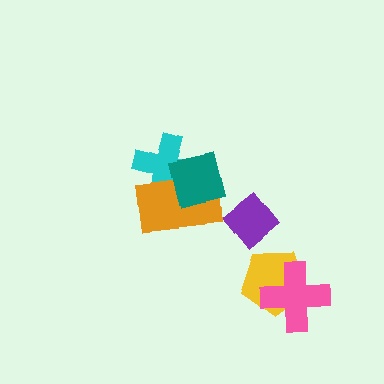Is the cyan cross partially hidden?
Yes, it is partially covered by another shape.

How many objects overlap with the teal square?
2 objects overlap with the teal square.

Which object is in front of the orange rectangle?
The teal square is in front of the orange rectangle.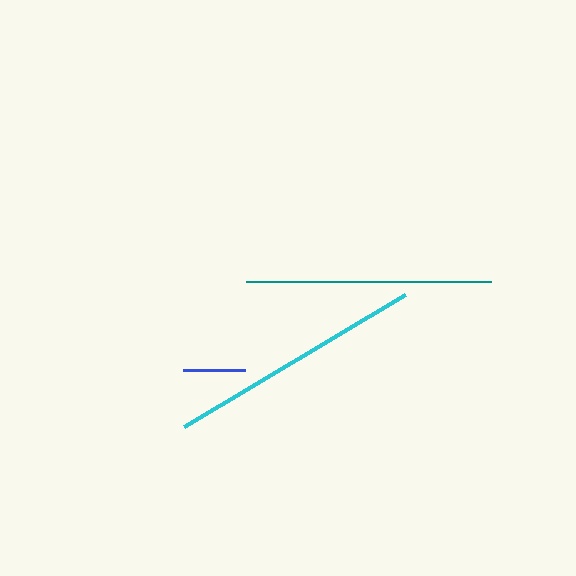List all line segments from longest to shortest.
From longest to shortest: cyan, teal, blue.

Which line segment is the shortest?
The blue line is the shortest at approximately 62 pixels.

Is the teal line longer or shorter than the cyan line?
The cyan line is longer than the teal line.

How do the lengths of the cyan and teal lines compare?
The cyan and teal lines are approximately the same length.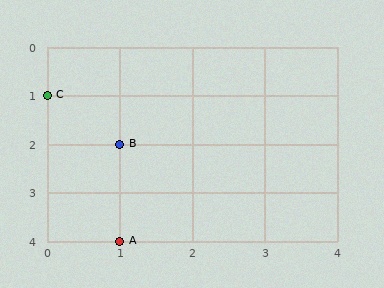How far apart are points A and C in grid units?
Points A and C are 1 column and 3 rows apart (about 3.2 grid units diagonally).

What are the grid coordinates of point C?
Point C is at grid coordinates (0, 1).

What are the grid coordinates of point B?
Point B is at grid coordinates (1, 2).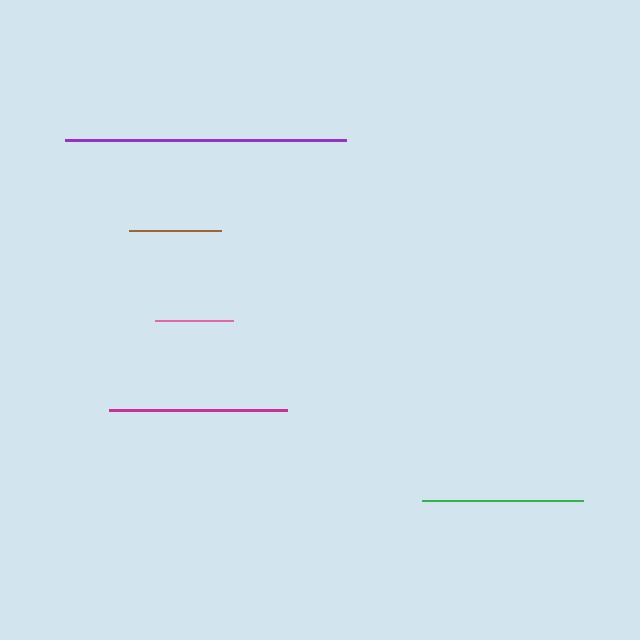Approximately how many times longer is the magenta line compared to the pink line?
The magenta line is approximately 2.3 times the length of the pink line.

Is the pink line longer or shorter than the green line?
The green line is longer than the pink line.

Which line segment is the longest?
The purple line is the longest at approximately 281 pixels.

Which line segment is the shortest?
The pink line is the shortest at approximately 77 pixels.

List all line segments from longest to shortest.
From longest to shortest: purple, magenta, green, brown, pink.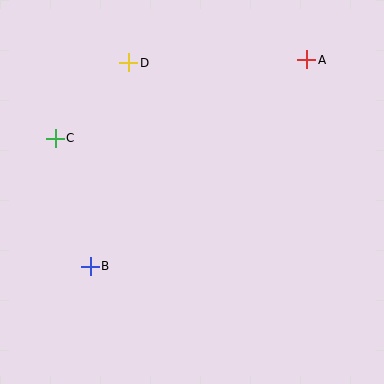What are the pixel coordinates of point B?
Point B is at (90, 266).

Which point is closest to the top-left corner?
Point D is closest to the top-left corner.